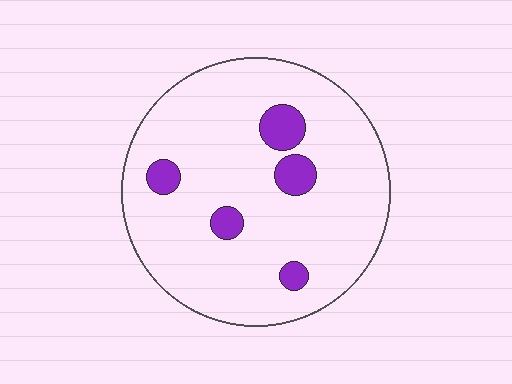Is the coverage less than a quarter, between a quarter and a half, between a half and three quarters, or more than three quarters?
Less than a quarter.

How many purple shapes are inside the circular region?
5.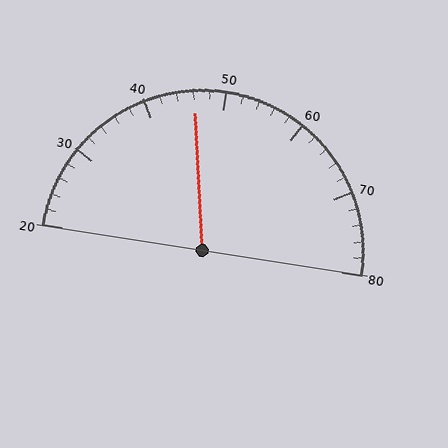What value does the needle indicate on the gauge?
The needle indicates approximately 46.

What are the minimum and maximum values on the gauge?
The gauge ranges from 20 to 80.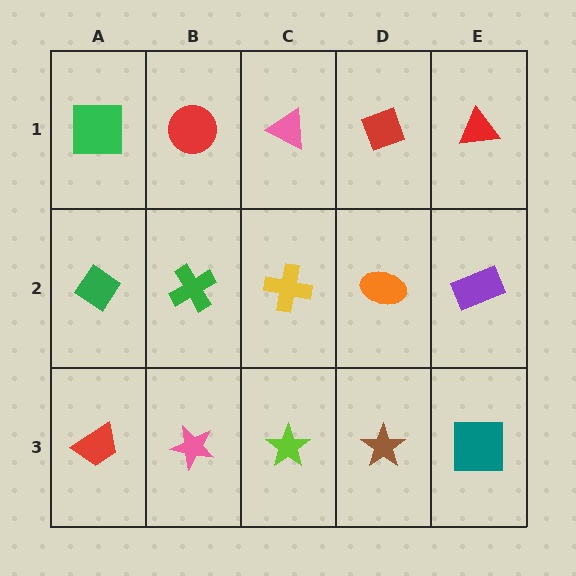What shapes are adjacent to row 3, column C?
A yellow cross (row 2, column C), a pink star (row 3, column B), a brown star (row 3, column D).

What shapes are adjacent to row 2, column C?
A pink triangle (row 1, column C), a lime star (row 3, column C), a green cross (row 2, column B), an orange ellipse (row 2, column D).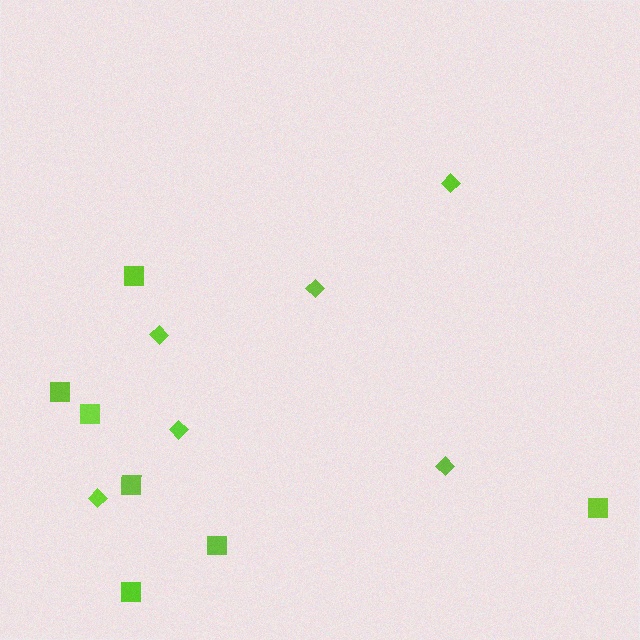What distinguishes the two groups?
There are 2 groups: one group of squares (7) and one group of diamonds (6).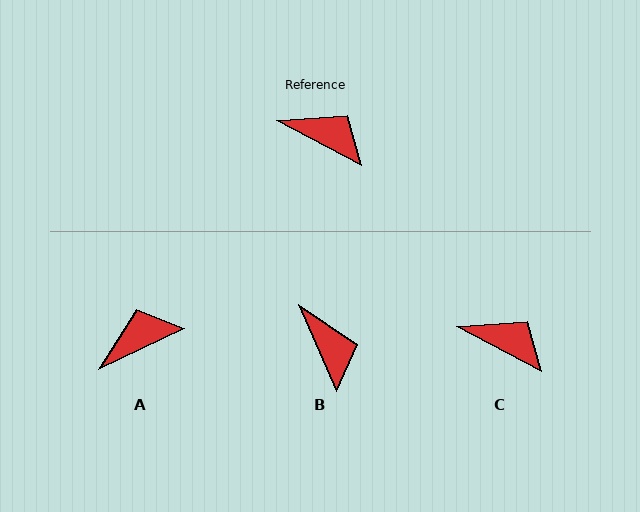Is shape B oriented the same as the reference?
No, it is off by about 38 degrees.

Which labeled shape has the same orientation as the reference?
C.